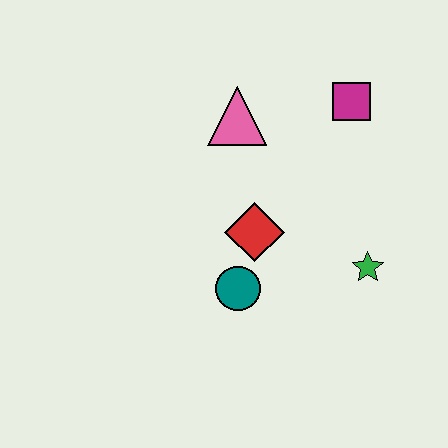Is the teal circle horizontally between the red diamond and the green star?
No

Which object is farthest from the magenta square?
The teal circle is farthest from the magenta square.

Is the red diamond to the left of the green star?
Yes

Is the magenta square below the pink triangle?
No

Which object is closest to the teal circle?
The red diamond is closest to the teal circle.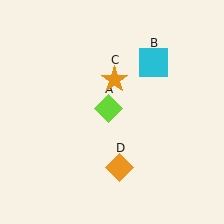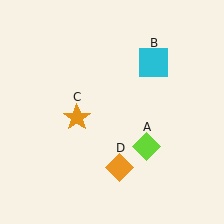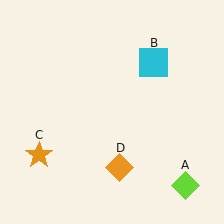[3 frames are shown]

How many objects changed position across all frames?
2 objects changed position: lime diamond (object A), orange star (object C).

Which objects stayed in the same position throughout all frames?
Cyan square (object B) and orange diamond (object D) remained stationary.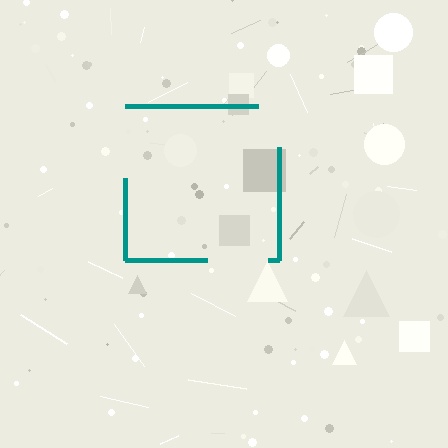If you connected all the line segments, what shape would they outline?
They would outline a square.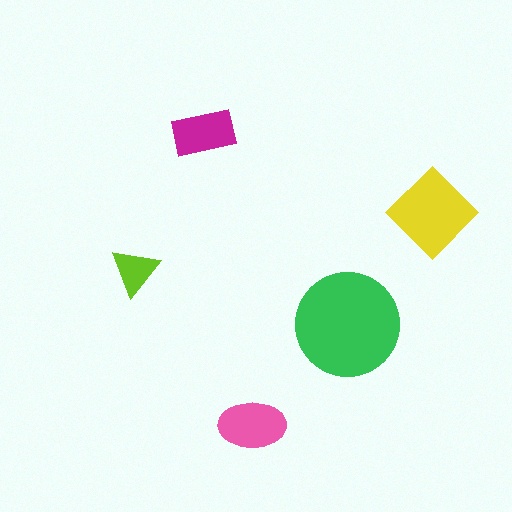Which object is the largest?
The green circle.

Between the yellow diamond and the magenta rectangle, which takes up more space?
The yellow diamond.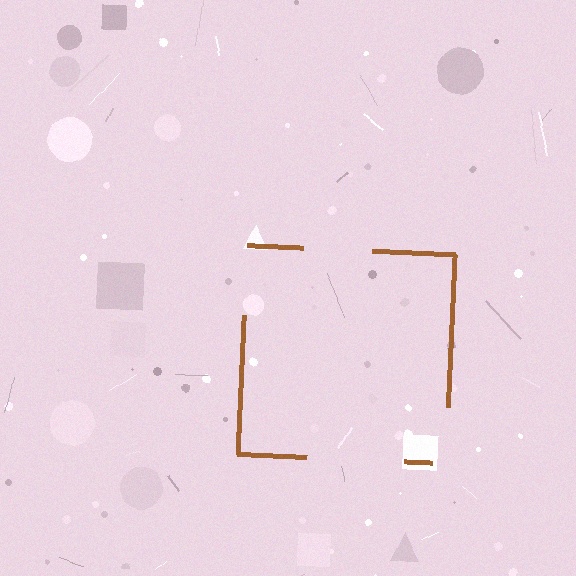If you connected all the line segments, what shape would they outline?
They would outline a square.